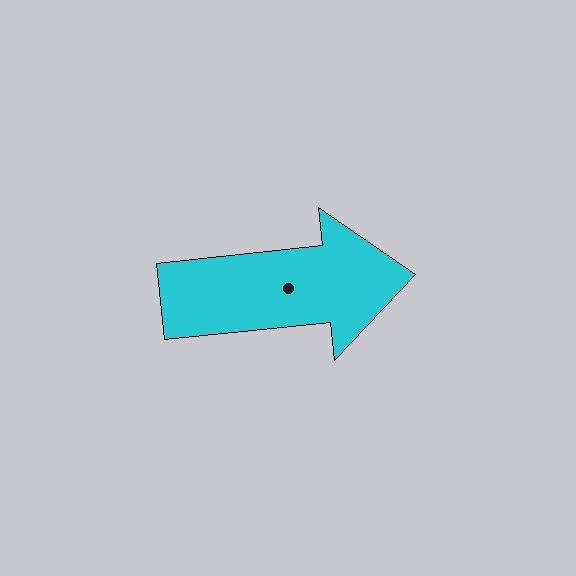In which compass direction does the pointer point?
East.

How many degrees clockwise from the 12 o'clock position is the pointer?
Approximately 84 degrees.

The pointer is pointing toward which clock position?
Roughly 3 o'clock.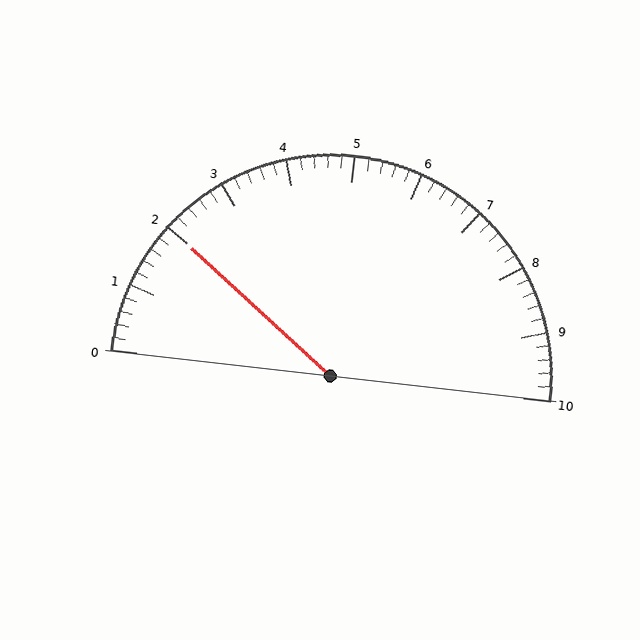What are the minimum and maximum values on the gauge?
The gauge ranges from 0 to 10.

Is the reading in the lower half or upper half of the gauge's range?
The reading is in the lower half of the range (0 to 10).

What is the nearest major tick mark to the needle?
The nearest major tick mark is 2.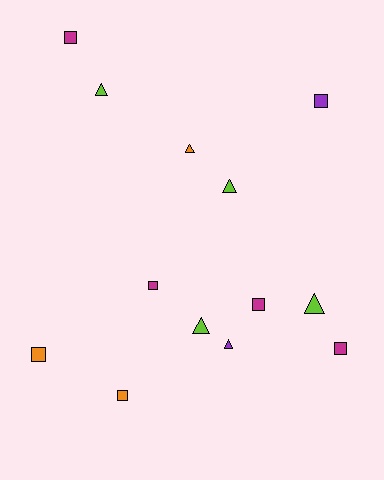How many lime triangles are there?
There are 4 lime triangles.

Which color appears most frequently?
Magenta, with 4 objects.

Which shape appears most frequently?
Square, with 7 objects.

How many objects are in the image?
There are 13 objects.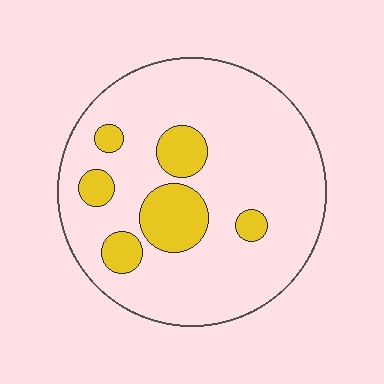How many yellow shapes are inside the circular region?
6.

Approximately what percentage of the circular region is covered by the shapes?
Approximately 20%.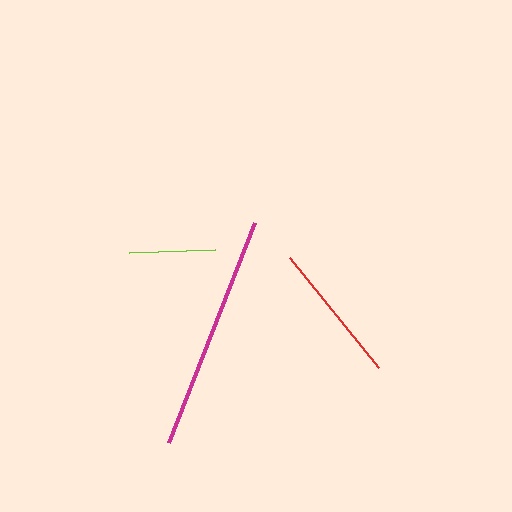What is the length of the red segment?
The red segment is approximately 142 pixels long.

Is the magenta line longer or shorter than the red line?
The magenta line is longer than the red line.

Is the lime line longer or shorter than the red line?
The red line is longer than the lime line.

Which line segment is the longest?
The magenta line is the longest at approximately 236 pixels.